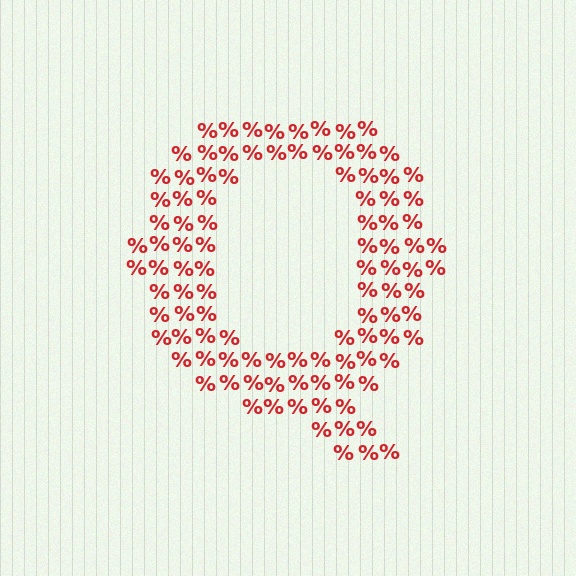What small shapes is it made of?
It is made of small percent signs.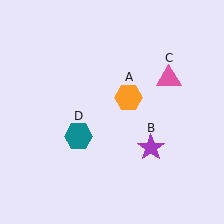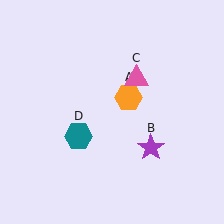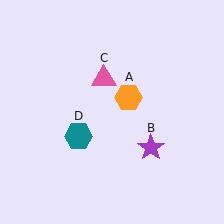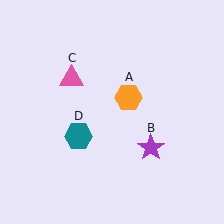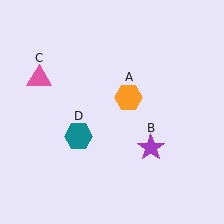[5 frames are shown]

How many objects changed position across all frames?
1 object changed position: pink triangle (object C).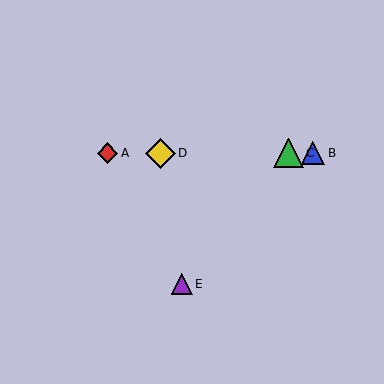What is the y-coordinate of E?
Object E is at y≈284.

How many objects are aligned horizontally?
4 objects (A, B, C, D) are aligned horizontally.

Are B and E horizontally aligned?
No, B is at y≈153 and E is at y≈284.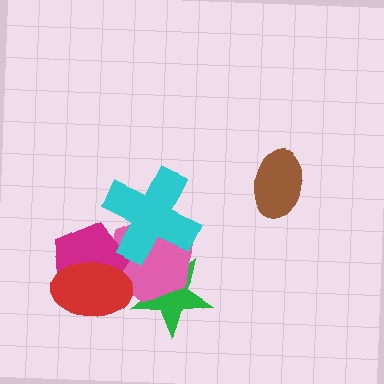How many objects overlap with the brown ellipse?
0 objects overlap with the brown ellipse.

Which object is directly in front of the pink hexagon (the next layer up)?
The magenta pentagon is directly in front of the pink hexagon.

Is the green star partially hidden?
Yes, it is partially covered by another shape.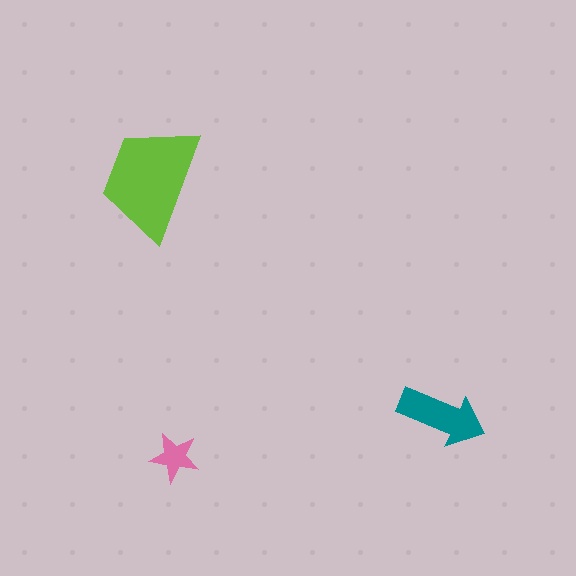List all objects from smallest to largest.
The pink star, the teal arrow, the lime trapezoid.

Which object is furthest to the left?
The lime trapezoid is leftmost.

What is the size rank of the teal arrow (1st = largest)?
2nd.